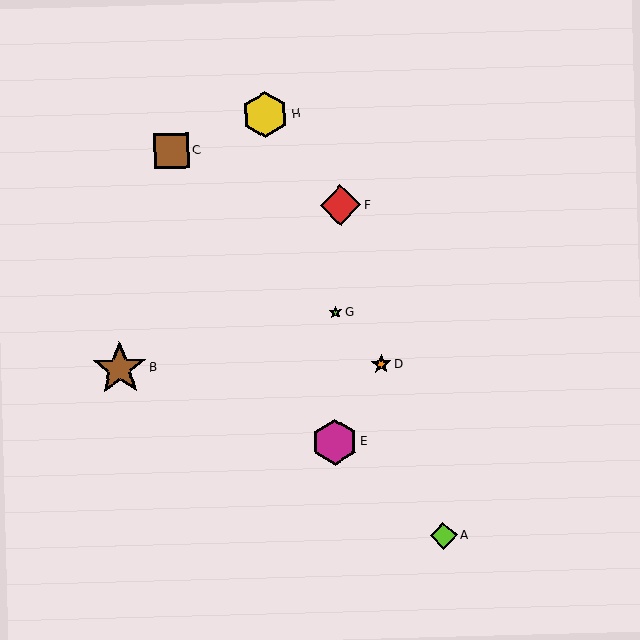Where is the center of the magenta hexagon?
The center of the magenta hexagon is at (335, 442).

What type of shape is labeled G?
Shape G is a lime star.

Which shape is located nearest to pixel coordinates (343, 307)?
The lime star (labeled G) at (335, 312) is nearest to that location.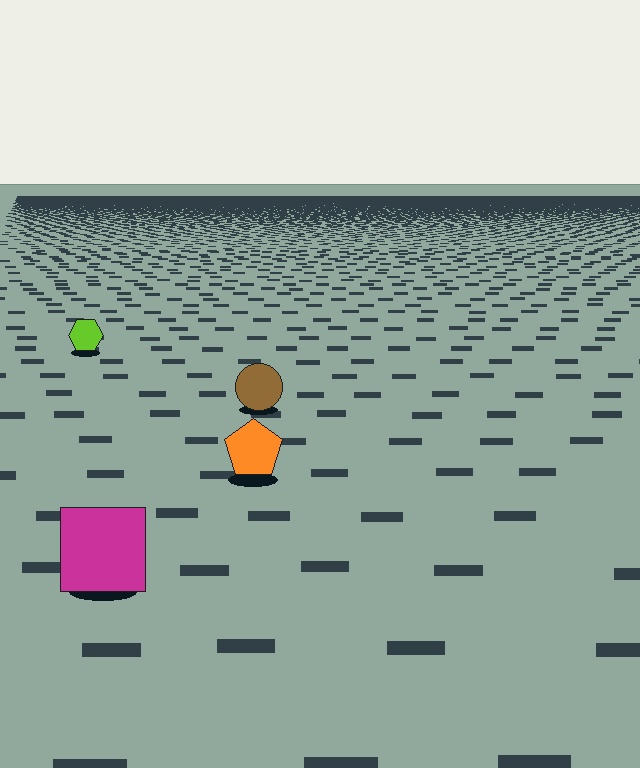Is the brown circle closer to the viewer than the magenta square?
No. The magenta square is closer — you can tell from the texture gradient: the ground texture is coarser near it.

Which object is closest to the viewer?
The magenta square is closest. The texture marks near it are larger and more spread out.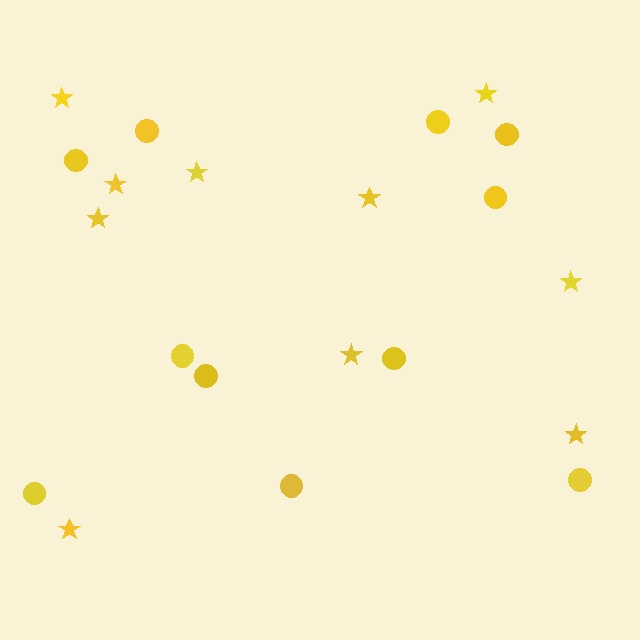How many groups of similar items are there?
There are 2 groups: one group of stars (10) and one group of circles (11).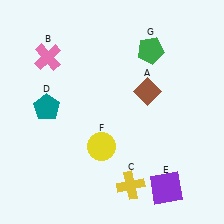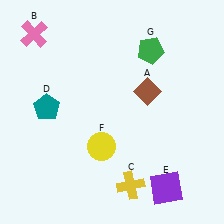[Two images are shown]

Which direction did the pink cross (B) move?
The pink cross (B) moved up.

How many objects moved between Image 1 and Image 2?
1 object moved between the two images.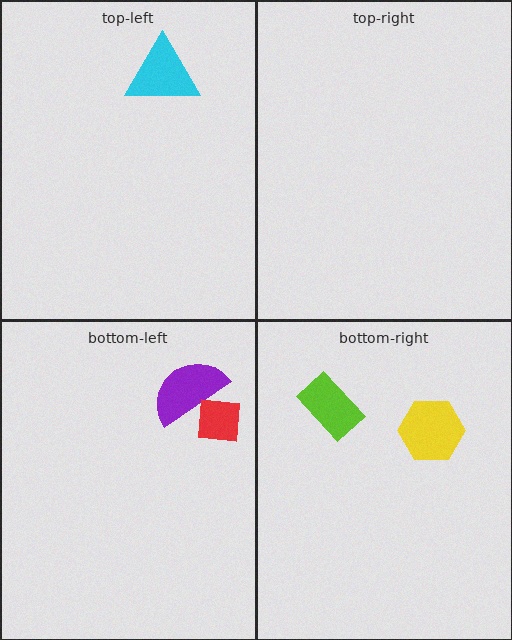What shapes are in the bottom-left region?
The purple semicircle, the red square.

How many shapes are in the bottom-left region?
2.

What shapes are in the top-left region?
The cyan triangle.